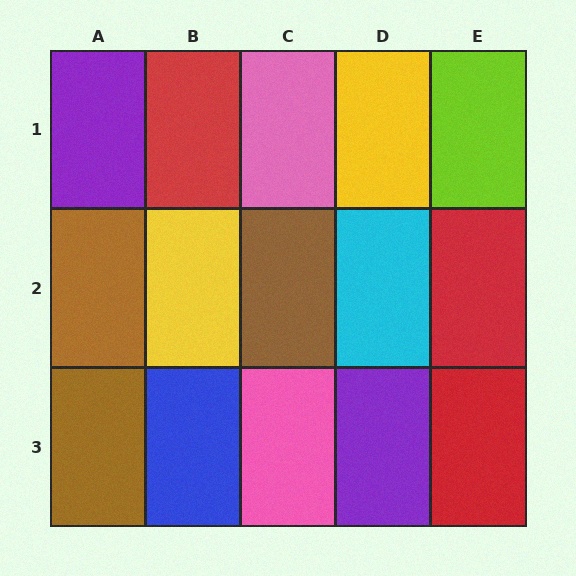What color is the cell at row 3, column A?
Brown.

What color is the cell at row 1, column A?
Purple.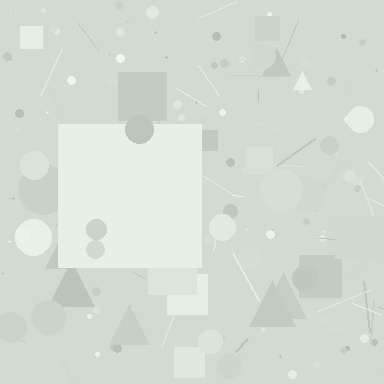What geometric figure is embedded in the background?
A square is embedded in the background.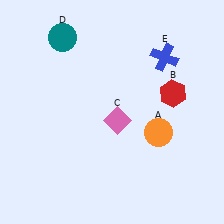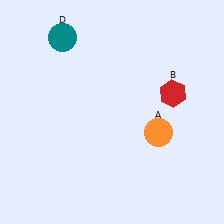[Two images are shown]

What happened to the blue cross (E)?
The blue cross (E) was removed in Image 2. It was in the top-right area of Image 1.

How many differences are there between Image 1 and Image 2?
There are 2 differences between the two images.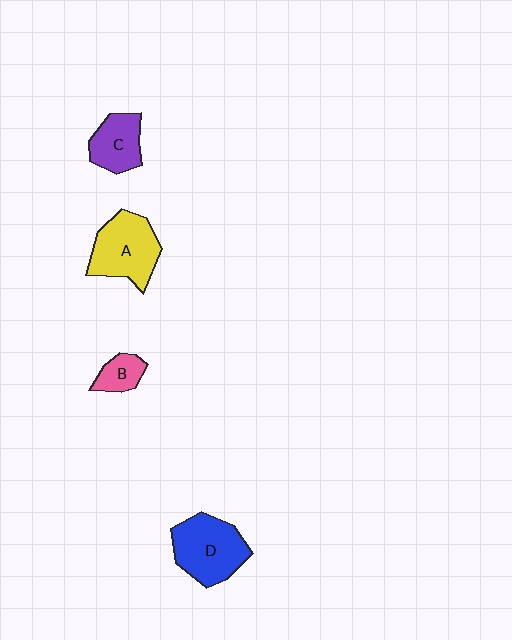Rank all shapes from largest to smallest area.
From largest to smallest: D (blue), A (yellow), C (purple), B (pink).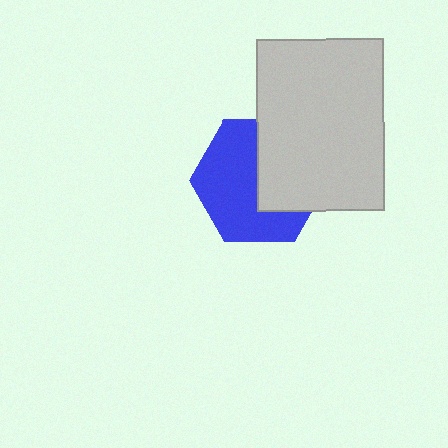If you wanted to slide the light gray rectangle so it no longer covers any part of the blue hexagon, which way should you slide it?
Slide it right — that is the most direct way to separate the two shapes.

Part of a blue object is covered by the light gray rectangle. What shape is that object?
It is a hexagon.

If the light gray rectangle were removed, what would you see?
You would see the complete blue hexagon.